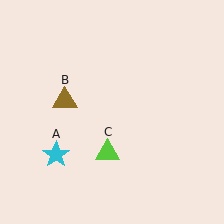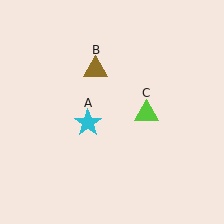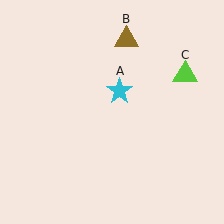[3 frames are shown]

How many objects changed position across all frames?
3 objects changed position: cyan star (object A), brown triangle (object B), lime triangle (object C).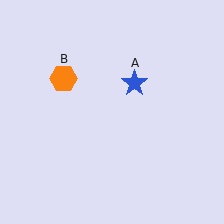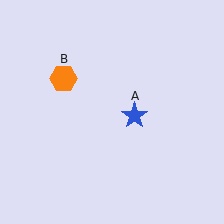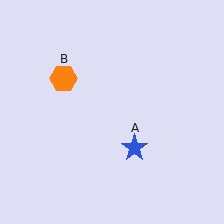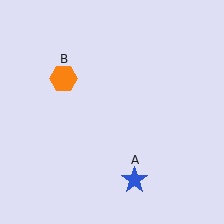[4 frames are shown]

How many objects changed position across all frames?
1 object changed position: blue star (object A).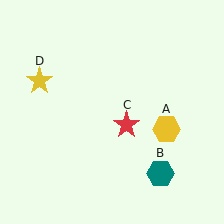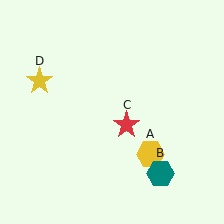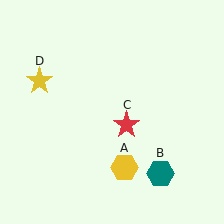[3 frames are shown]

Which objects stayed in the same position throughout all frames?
Teal hexagon (object B) and red star (object C) and yellow star (object D) remained stationary.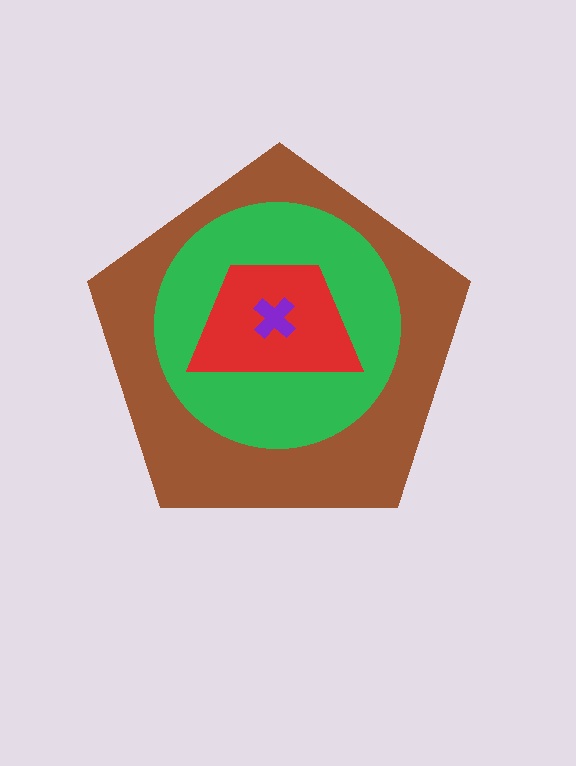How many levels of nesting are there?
4.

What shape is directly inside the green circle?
The red trapezoid.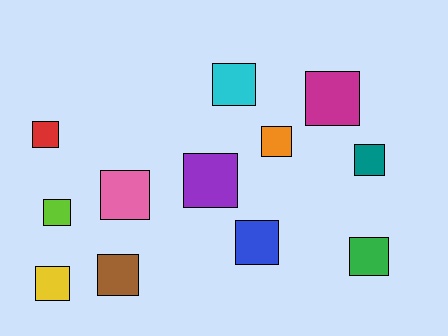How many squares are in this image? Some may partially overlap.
There are 12 squares.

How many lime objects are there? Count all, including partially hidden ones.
There is 1 lime object.